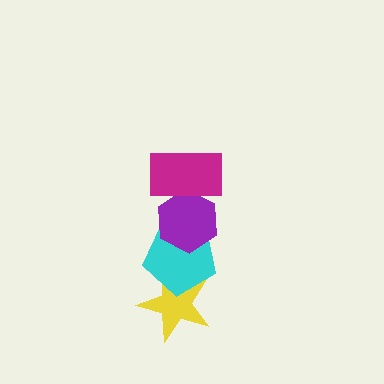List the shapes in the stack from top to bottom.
From top to bottom: the magenta rectangle, the purple hexagon, the cyan pentagon, the yellow star.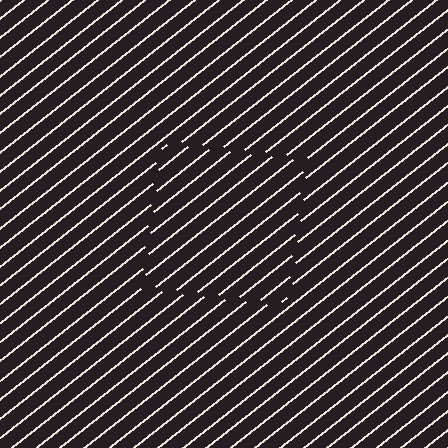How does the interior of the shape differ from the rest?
The interior of the shape contains the same grating, shifted by half a period — the contour is defined by the phase discontinuity where line-ends from the inner and outer gratings abut.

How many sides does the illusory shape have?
4 sides — the line-ends trace a square.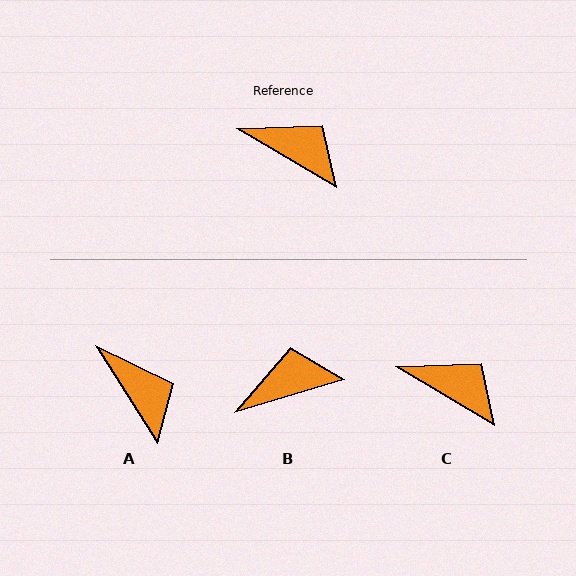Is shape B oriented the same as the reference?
No, it is off by about 48 degrees.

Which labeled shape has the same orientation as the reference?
C.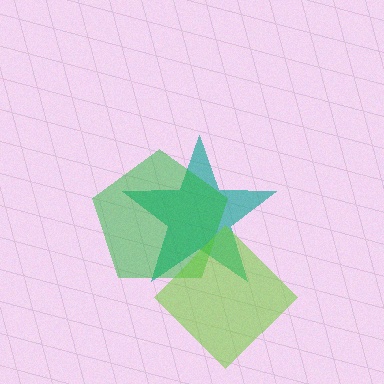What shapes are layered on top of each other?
The layered shapes are: a teal star, a green pentagon, a lime diamond.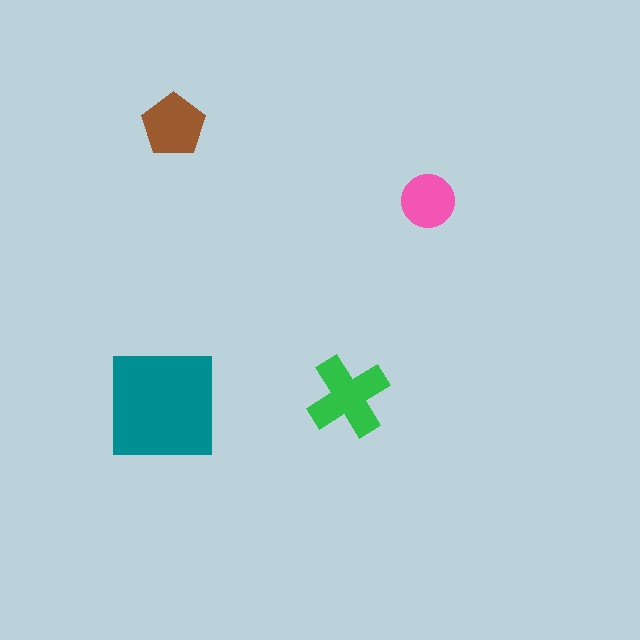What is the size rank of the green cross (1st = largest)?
2nd.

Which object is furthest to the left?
The teal square is leftmost.